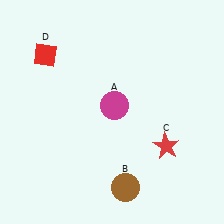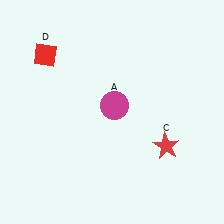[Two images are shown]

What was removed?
The brown circle (B) was removed in Image 2.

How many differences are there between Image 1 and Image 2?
There is 1 difference between the two images.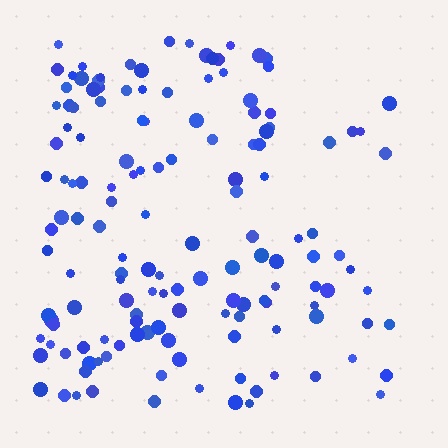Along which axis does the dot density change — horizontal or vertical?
Horizontal.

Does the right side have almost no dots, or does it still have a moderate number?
Still a moderate number, just noticeably fewer than the left.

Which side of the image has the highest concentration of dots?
The left.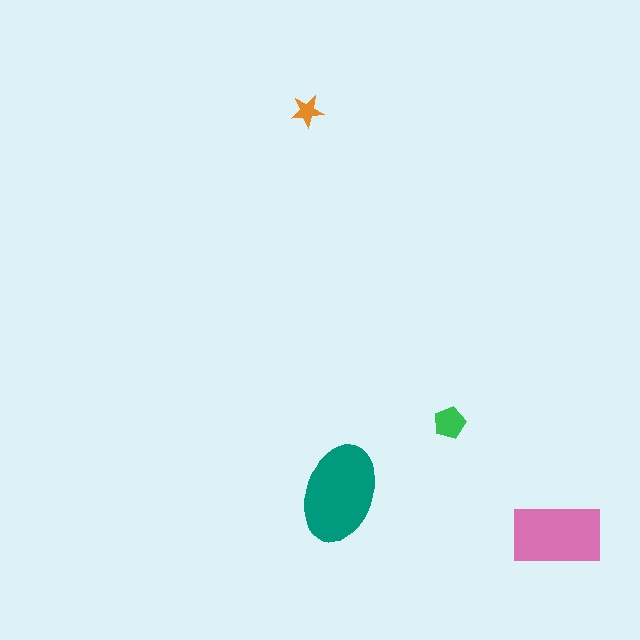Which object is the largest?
The teal ellipse.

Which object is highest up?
The orange star is topmost.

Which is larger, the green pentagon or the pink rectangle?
The pink rectangle.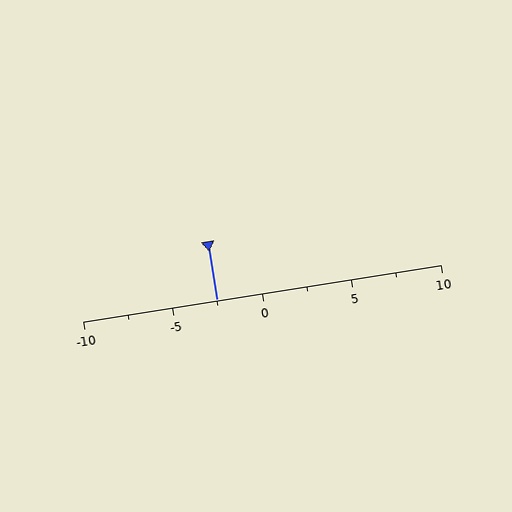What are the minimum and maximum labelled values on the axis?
The axis runs from -10 to 10.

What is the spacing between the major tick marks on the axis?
The major ticks are spaced 5 apart.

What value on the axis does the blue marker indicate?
The marker indicates approximately -2.5.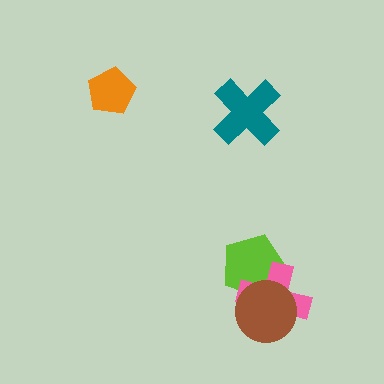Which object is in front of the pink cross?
The brown circle is in front of the pink cross.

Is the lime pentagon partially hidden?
Yes, it is partially covered by another shape.